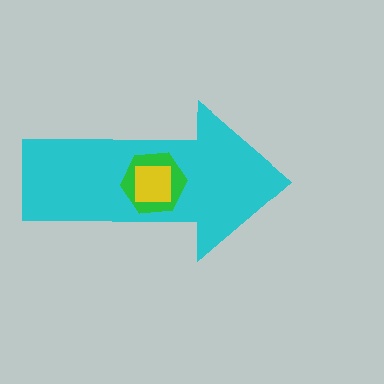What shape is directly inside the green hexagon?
The yellow square.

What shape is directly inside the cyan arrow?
The green hexagon.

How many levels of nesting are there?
3.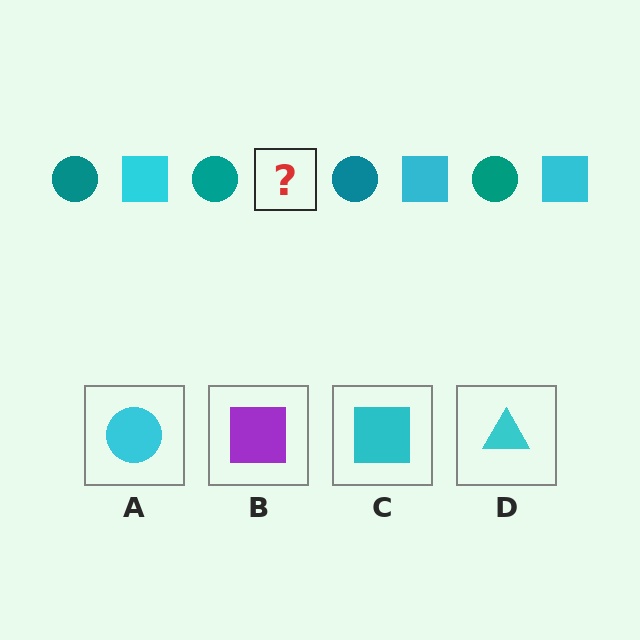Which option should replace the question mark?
Option C.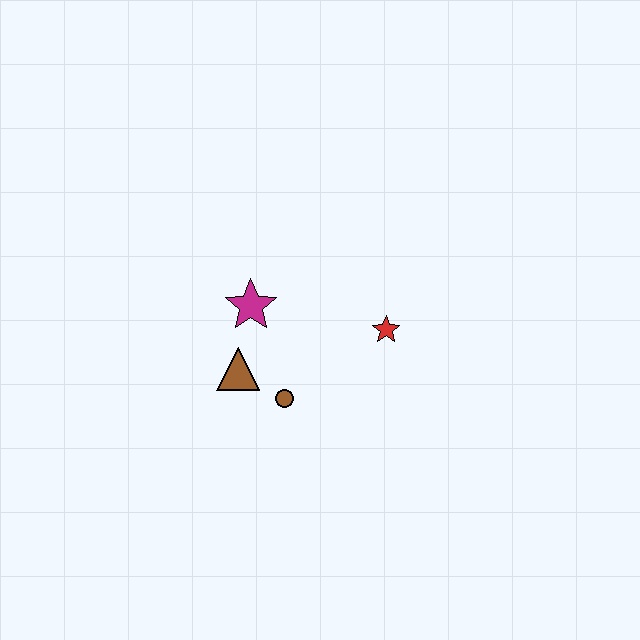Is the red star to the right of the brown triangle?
Yes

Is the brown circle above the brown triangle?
No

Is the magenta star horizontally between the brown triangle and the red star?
Yes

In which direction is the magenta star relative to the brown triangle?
The magenta star is above the brown triangle.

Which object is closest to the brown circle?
The brown triangle is closest to the brown circle.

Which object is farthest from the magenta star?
The red star is farthest from the magenta star.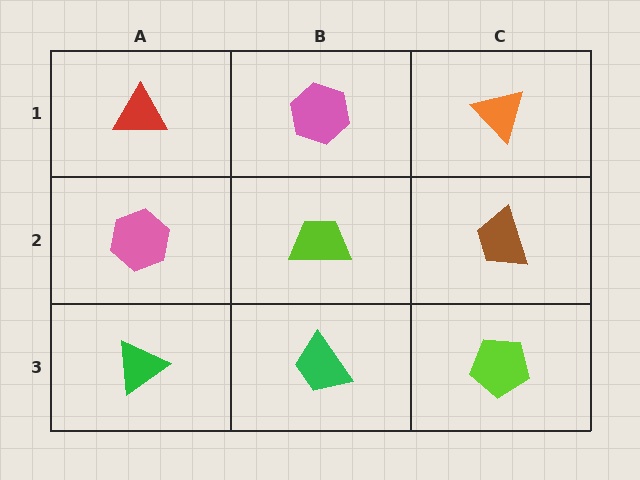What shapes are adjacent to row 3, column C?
A brown trapezoid (row 2, column C), a green trapezoid (row 3, column B).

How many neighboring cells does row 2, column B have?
4.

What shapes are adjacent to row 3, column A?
A pink hexagon (row 2, column A), a green trapezoid (row 3, column B).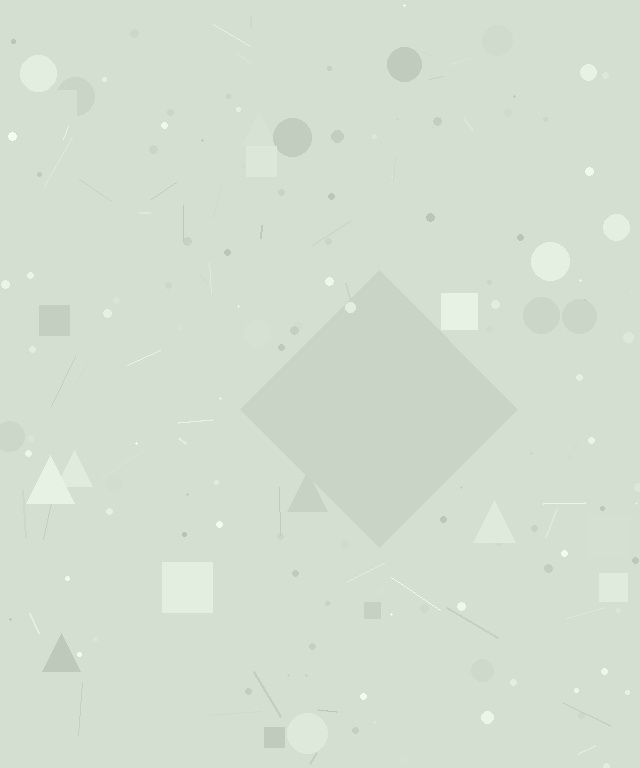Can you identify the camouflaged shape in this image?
The camouflaged shape is a diamond.